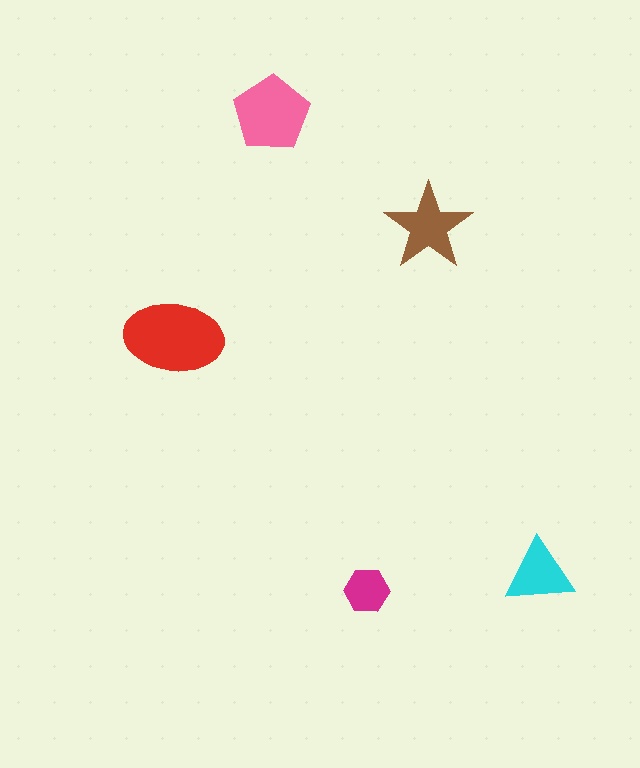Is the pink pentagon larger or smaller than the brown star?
Larger.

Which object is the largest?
The red ellipse.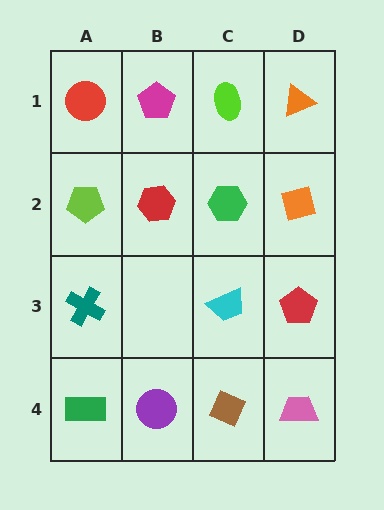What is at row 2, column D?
An orange square.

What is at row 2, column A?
A lime pentagon.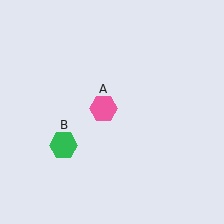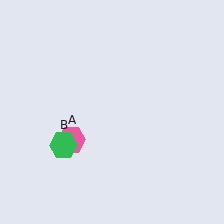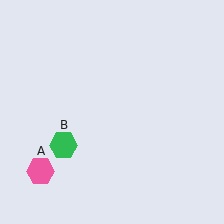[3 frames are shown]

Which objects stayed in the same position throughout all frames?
Green hexagon (object B) remained stationary.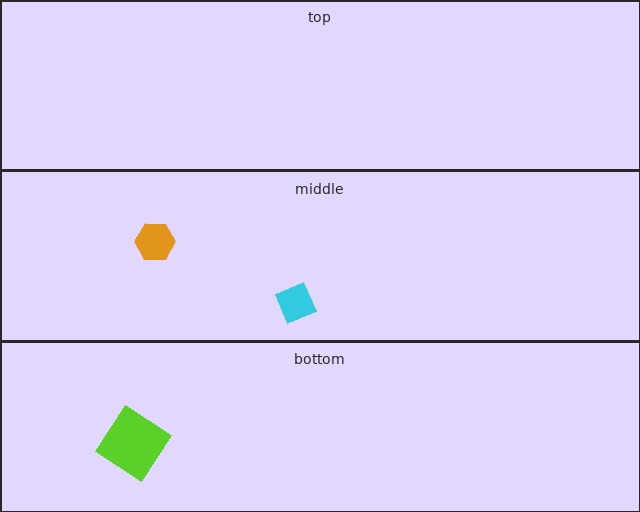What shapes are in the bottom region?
The lime diamond.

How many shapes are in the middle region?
2.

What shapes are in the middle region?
The cyan diamond, the orange hexagon.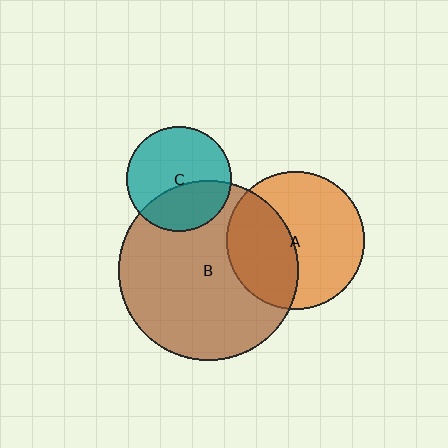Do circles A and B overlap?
Yes.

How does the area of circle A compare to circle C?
Approximately 1.7 times.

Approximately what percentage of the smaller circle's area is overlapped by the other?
Approximately 40%.